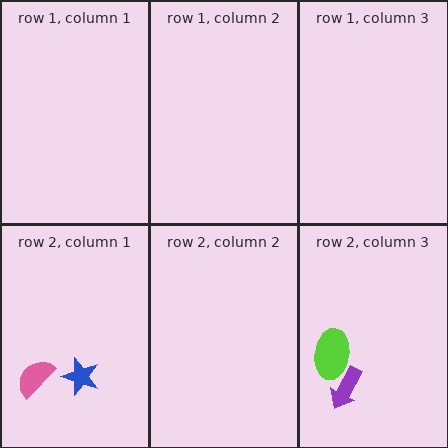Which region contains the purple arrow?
The row 2, column 3 region.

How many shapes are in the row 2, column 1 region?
2.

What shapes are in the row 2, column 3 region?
The lime ellipse, the purple arrow.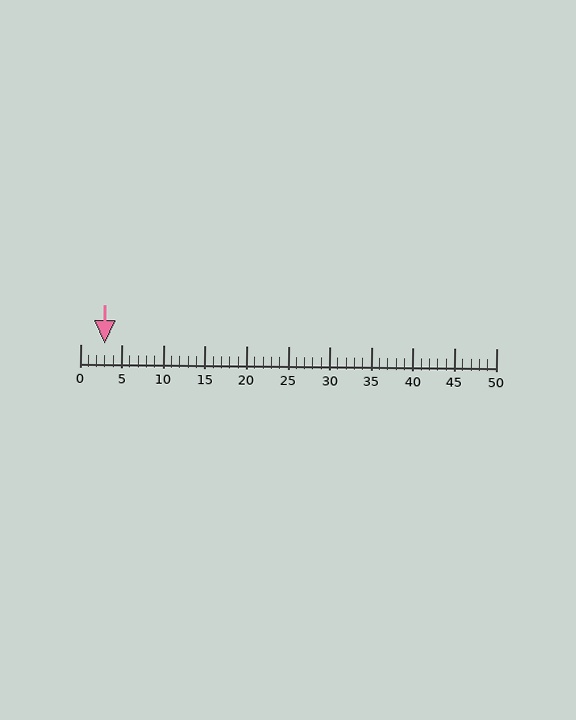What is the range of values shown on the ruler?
The ruler shows values from 0 to 50.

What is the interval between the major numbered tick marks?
The major tick marks are spaced 5 units apart.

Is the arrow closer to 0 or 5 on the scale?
The arrow is closer to 5.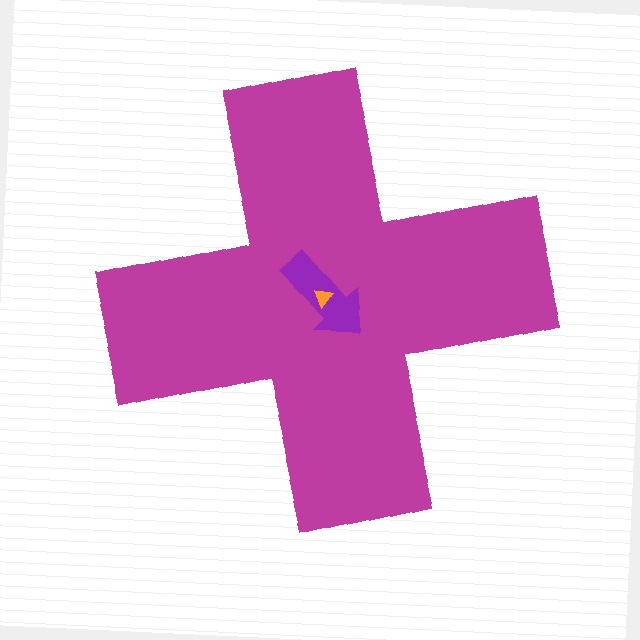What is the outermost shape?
The magenta cross.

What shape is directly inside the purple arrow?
The orange triangle.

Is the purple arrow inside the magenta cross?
Yes.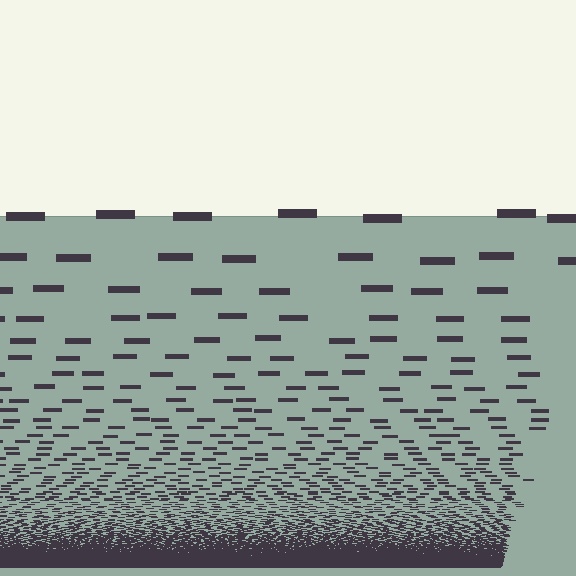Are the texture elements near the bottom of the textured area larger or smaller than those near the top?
Smaller. The gradient is inverted — elements near the bottom are smaller and denser.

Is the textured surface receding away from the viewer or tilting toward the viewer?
The surface appears to tilt toward the viewer. Texture elements get larger and sparser toward the top.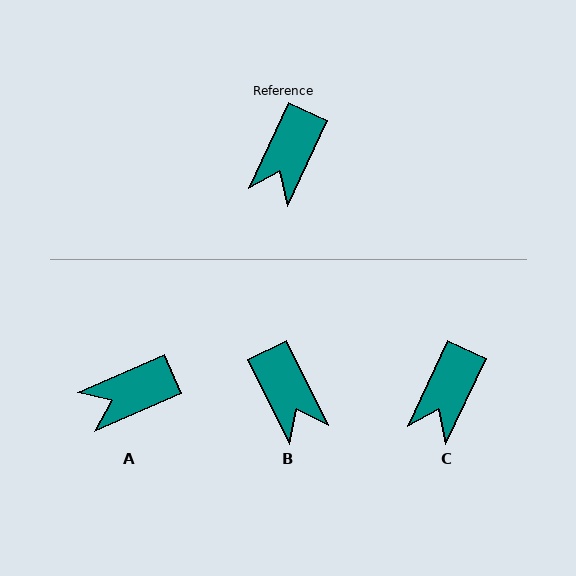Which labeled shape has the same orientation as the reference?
C.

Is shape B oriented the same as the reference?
No, it is off by about 51 degrees.